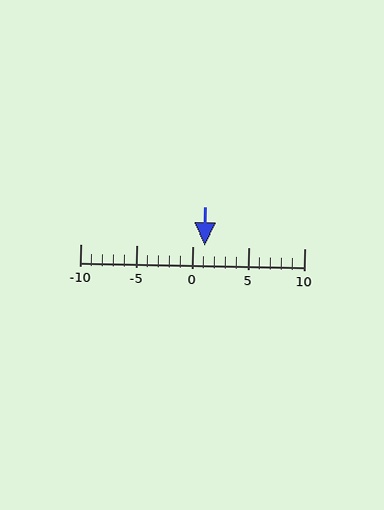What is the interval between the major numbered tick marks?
The major tick marks are spaced 5 units apart.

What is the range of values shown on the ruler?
The ruler shows values from -10 to 10.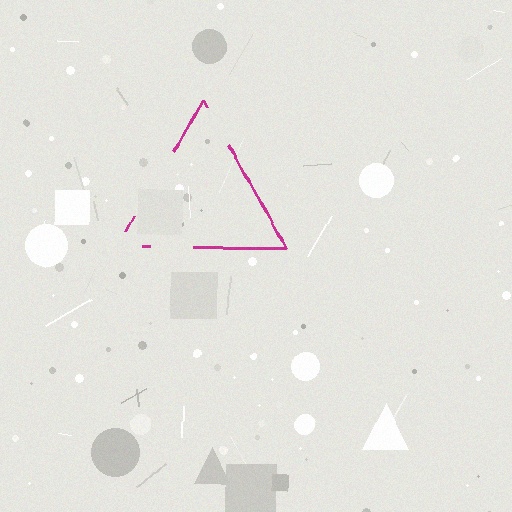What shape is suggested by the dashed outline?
The dashed outline suggests a triangle.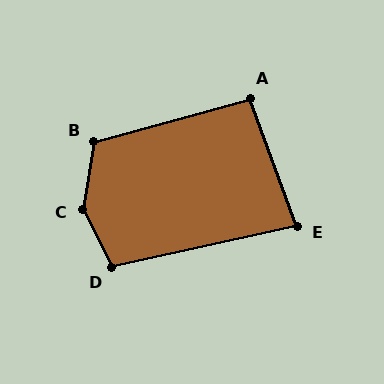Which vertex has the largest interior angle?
C, at approximately 145 degrees.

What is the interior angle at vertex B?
Approximately 114 degrees (obtuse).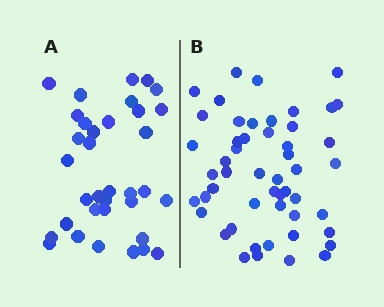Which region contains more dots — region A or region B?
Region B (the right region) has more dots.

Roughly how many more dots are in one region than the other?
Region B has approximately 15 more dots than region A.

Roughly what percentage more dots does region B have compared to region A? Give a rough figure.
About 45% more.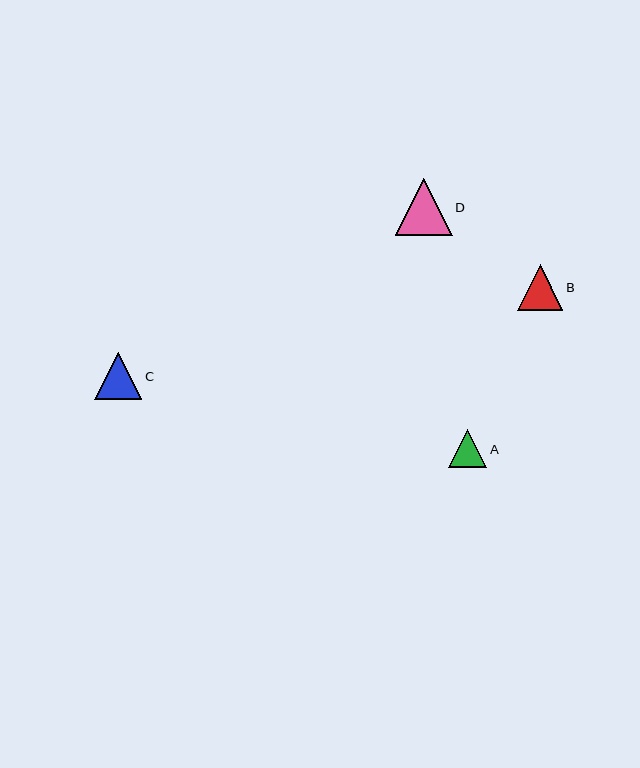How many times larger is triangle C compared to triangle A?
Triangle C is approximately 1.2 times the size of triangle A.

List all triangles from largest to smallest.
From largest to smallest: D, C, B, A.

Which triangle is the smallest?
Triangle A is the smallest with a size of approximately 38 pixels.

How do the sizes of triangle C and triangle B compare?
Triangle C and triangle B are approximately the same size.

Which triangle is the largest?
Triangle D is the largest with a size of approximately 57 pixels.